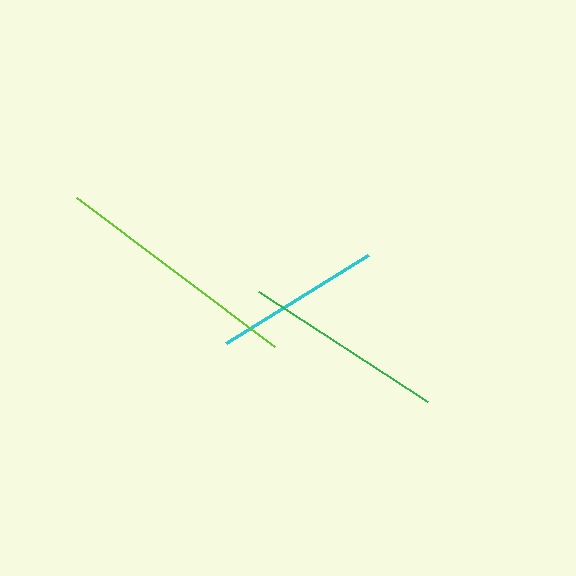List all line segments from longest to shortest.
From longest to shortest: lime, green, cyan.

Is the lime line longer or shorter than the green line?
The lime line is longer than the green line.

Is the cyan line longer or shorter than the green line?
The green line is longer than the cyan line.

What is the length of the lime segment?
The lime segment is approximately 248 pixels long.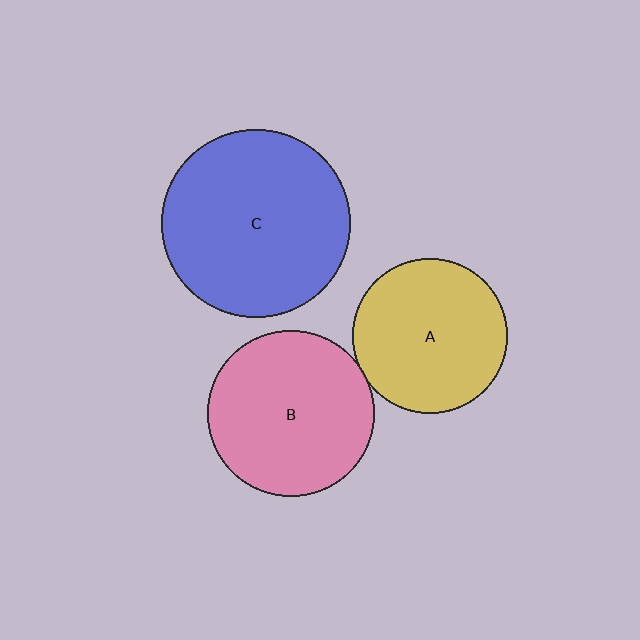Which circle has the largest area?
Circle C (blue).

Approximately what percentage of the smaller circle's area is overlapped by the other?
Approximately 5%.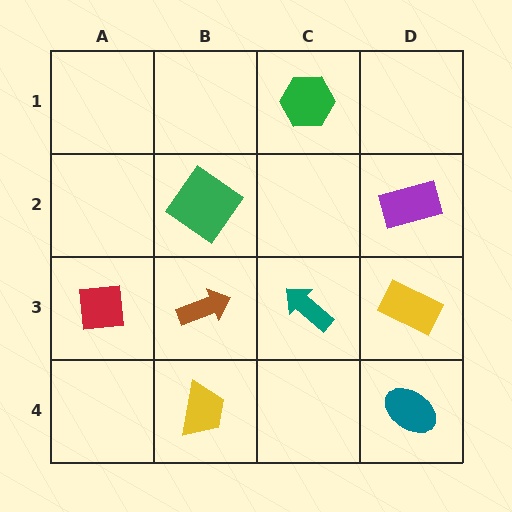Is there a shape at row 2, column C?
No, that cell is empty.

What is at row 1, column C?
A green hexagon.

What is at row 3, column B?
A brown arrow.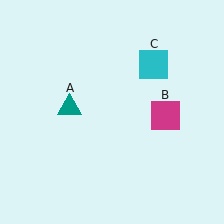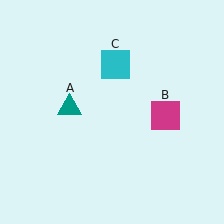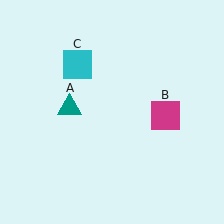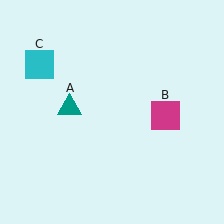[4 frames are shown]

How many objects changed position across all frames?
1 object changed position: cyan square (object C).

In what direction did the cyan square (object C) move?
The cyan square (object C) moved left.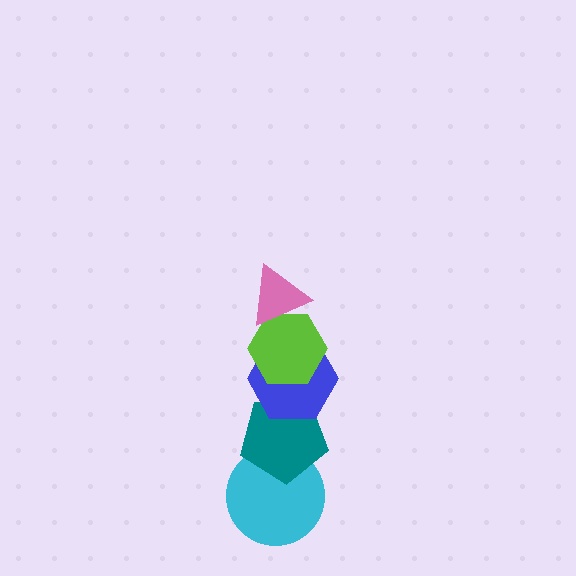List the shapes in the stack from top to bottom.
From top to bottom: the pink triangle, the lime hexagon, the blue hexagon, the teal pentagon, the cyan circle.